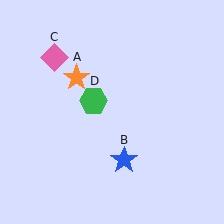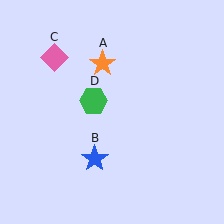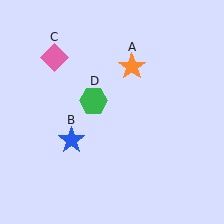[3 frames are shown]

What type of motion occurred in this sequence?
The orange star (object A), blue star (object B) rotated clockwise around the center of the scene.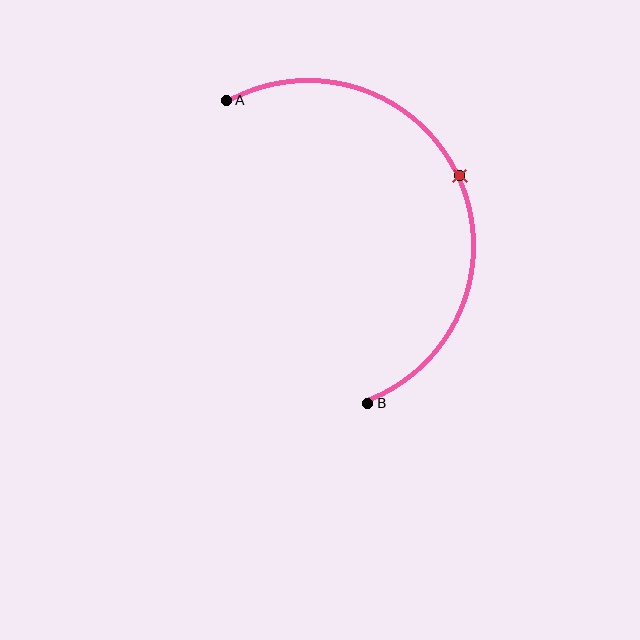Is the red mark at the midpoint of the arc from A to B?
Yes. The red mark lies on the arc at equal arc-length from both A and B — it is the arc midpoint.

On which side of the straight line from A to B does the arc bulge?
The arc bulges to the right of the straight line connecting A and B.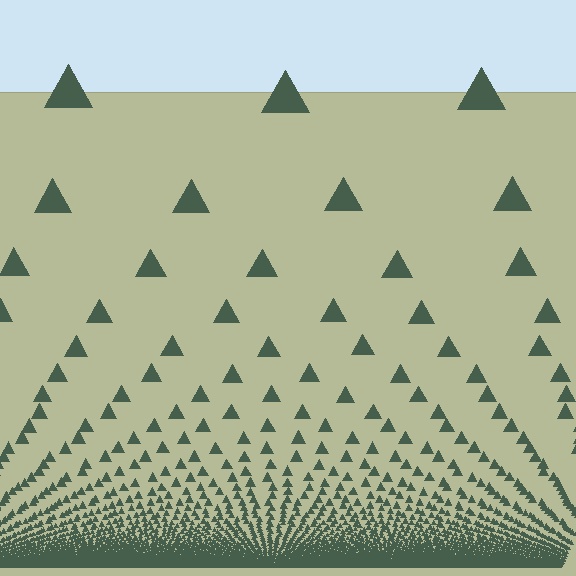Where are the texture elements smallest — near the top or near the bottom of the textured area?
Near the bottom.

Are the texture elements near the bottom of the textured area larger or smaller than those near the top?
Smaller. The gradient is inverted — elements near the bottom are smaller and denser.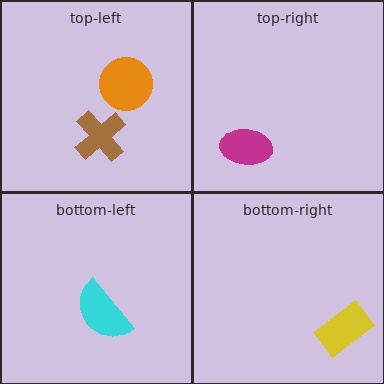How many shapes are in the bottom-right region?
1.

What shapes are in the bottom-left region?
The cyan semicircle.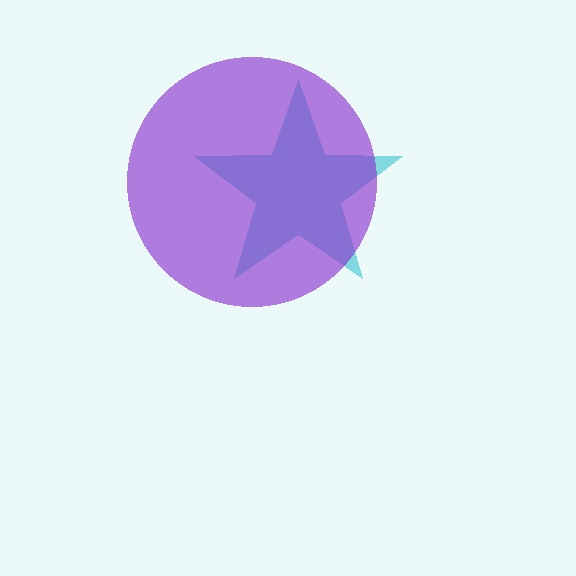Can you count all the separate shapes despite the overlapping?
Yes, there are 2 separate shapes.